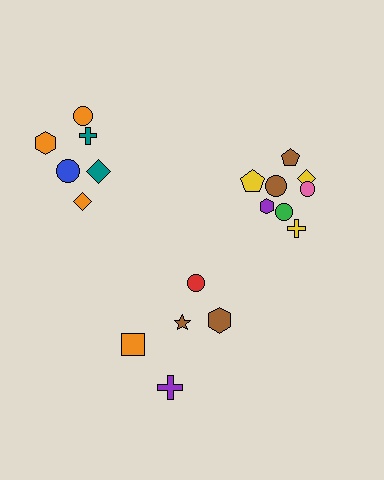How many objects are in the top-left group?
There are 6 objects.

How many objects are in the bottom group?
There are 5 objects.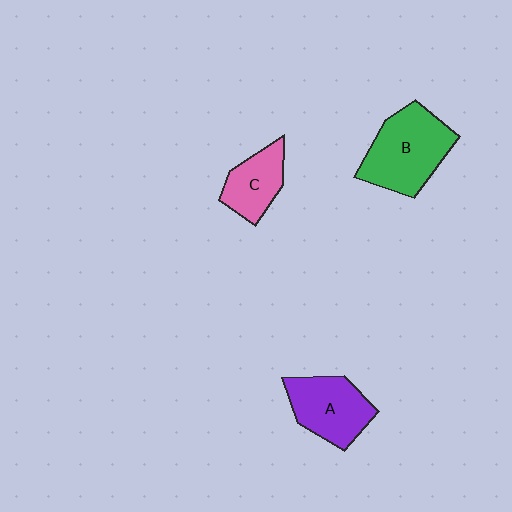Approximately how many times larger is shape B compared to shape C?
Approximately 1.7 times.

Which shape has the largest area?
Shape B (green).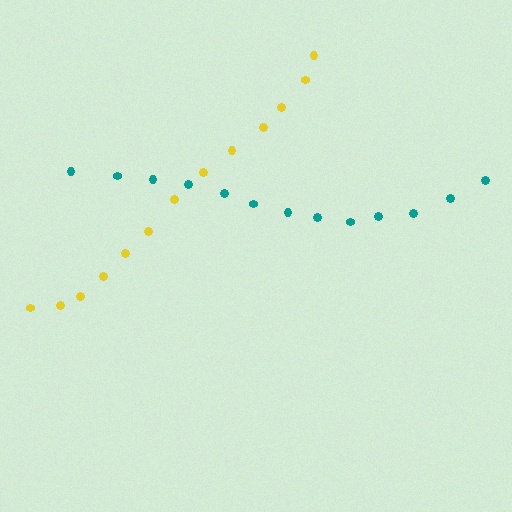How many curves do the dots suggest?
There are 2 distinct paths.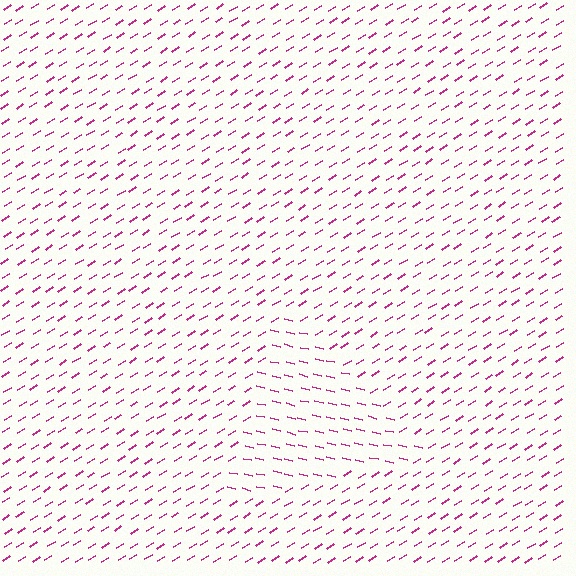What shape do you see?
I see a triangle.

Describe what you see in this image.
The image is filled with small magenta line segments. A triangle region in the image has lines oriented differently from the surrounding lines, creating a visible texture boundary.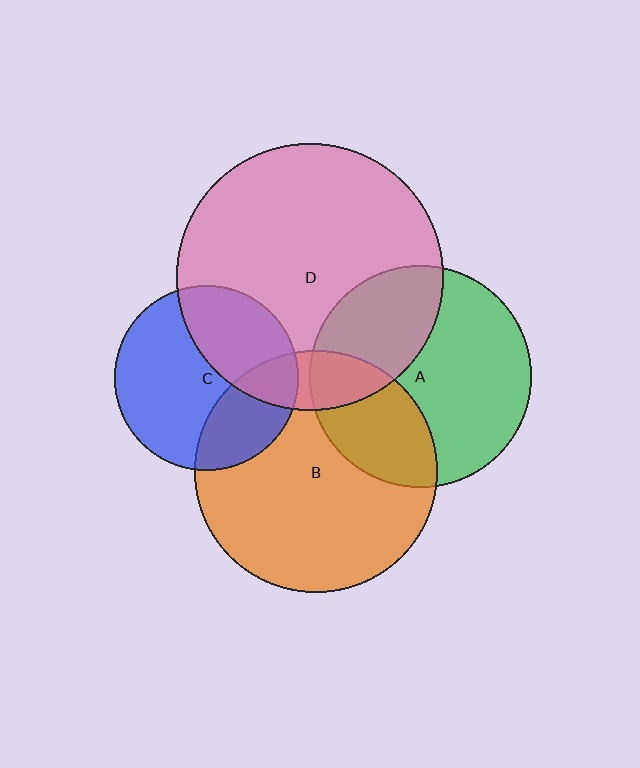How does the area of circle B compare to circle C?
Approximately 1.7 times.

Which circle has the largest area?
Circle D (pink).